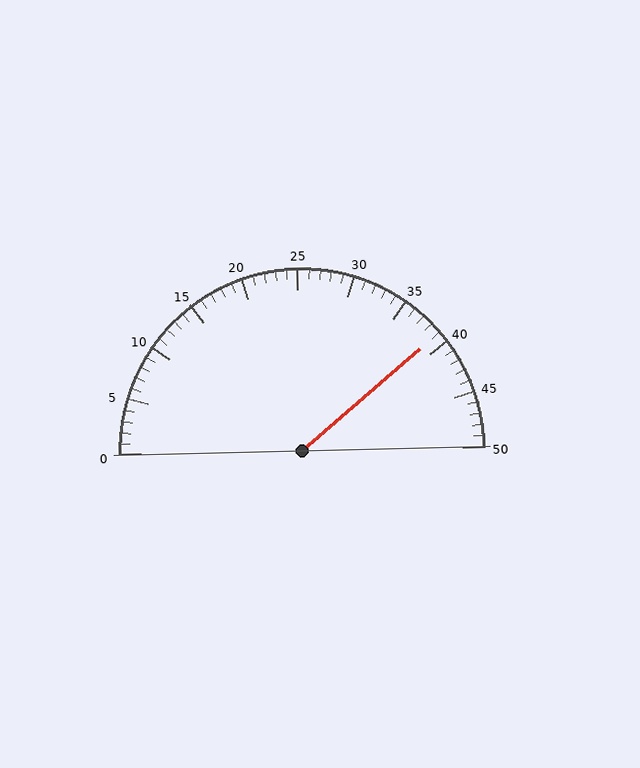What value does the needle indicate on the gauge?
The needle indicates approximately 39.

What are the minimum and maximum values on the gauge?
The gauge ranges from 0 to 50.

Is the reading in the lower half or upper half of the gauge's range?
The reading is in the upper half of the range (0 to 50).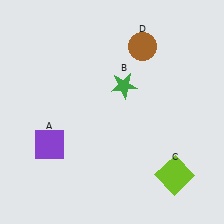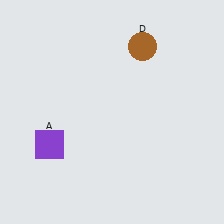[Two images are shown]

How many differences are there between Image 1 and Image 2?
There are 2 differences between the two images.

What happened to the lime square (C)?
The lime square (C) was removed in Image 2. It was in the bottom-right area of Image 1.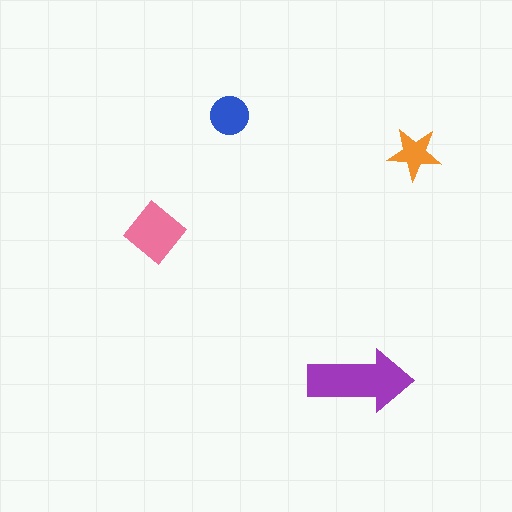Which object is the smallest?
The orange star.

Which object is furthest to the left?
The pink diamond is leftmost.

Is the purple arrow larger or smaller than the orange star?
Larger.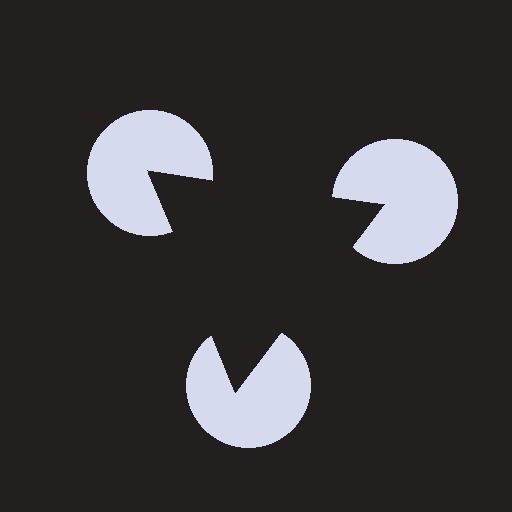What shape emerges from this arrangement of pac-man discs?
An illusory triangle — its edges are inferred from the aligned wedge cuts in the pac-man discs, not physically drawn.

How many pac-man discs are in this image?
There are 3 — one at each vertex of the illusory triangle.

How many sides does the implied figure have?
3 sides.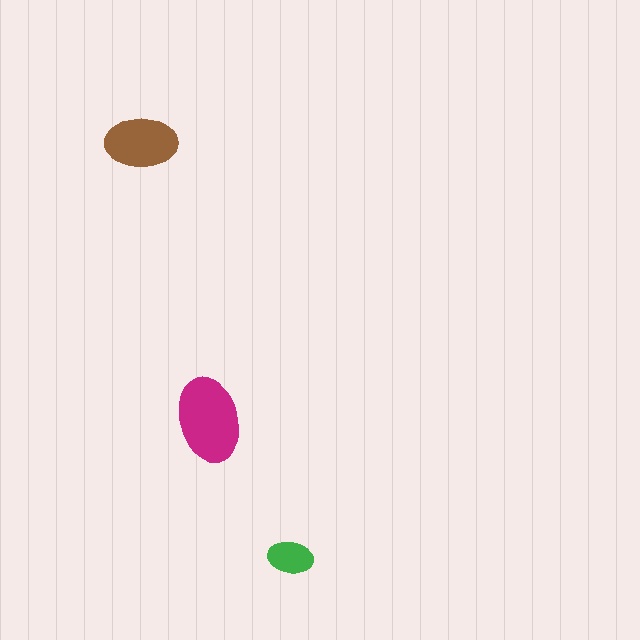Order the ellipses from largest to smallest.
the magenta one, the brown one, the green one.